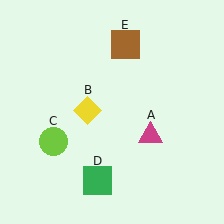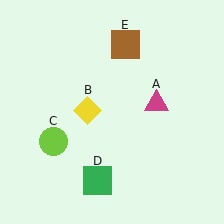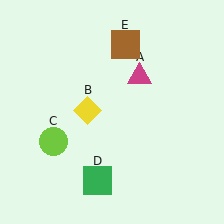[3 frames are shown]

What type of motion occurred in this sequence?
The magenta triangle (object A) rotated counterclockwise around the center of the scene.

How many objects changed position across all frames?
1 object changed position: magenta triangle (object A).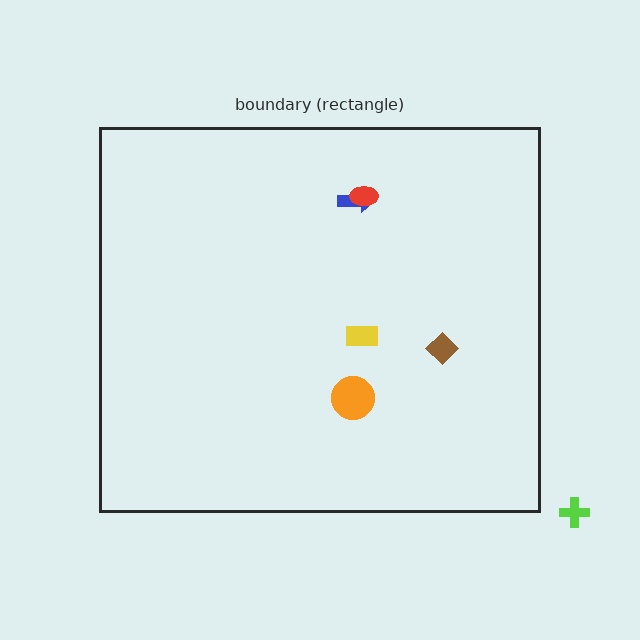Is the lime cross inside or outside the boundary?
Outside.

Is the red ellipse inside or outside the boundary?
Inside.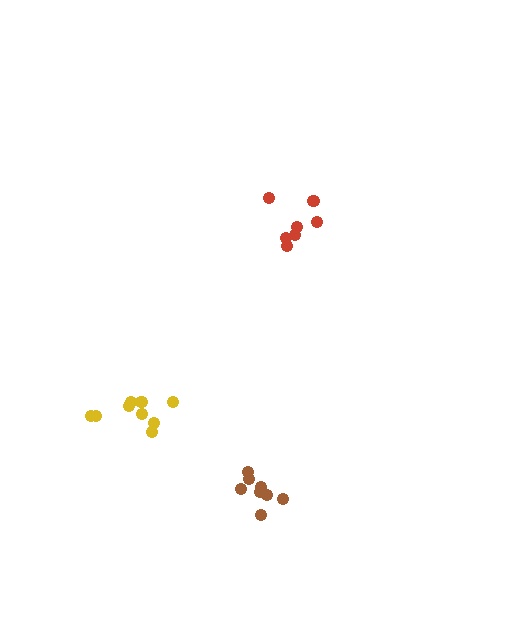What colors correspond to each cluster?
The clusters are colored: yellow, red, brown.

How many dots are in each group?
Group 1: 9 dots, Group 2: 7 dots, Group 3: 8 dots (24 total).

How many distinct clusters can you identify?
There are 3 distinct clusters.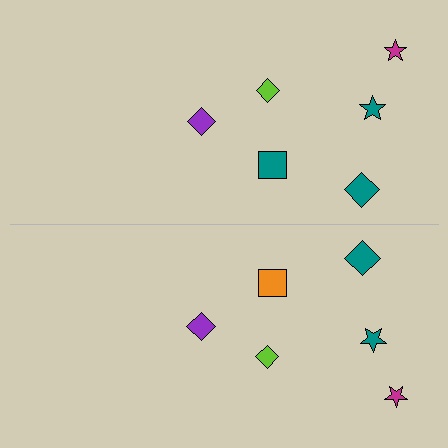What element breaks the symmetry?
The orange square on the bottom side breaks the symmetry — its mirror counterpart is teal.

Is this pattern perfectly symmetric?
No, the pattern is not perfectly symmetric. The orange square on the bottom side breaks the symmetry — its mirror counterpart is teal.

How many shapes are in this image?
There are 12 shapes in this image.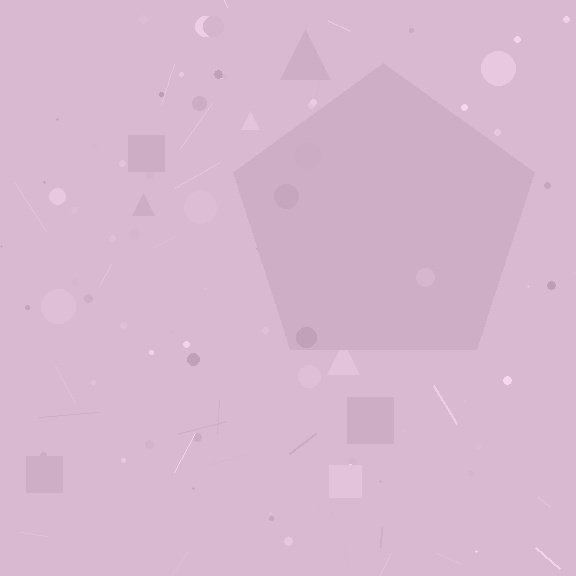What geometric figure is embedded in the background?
A pentagon is embedded in the background.